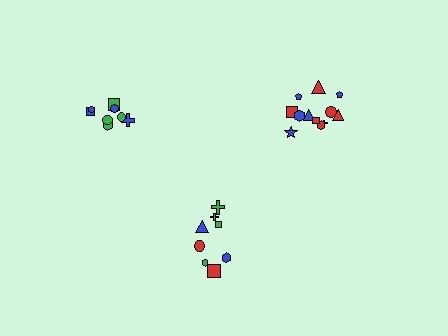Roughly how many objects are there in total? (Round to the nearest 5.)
Roughly 30 objects in total.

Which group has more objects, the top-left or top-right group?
The top-right group.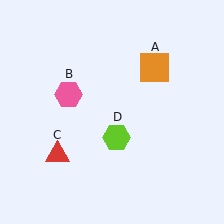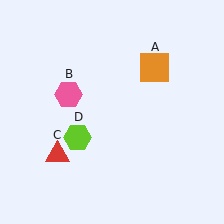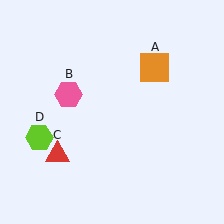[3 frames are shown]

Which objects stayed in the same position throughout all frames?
Orange square (object A) and pink hexagon (object B) and red triangle (object C) remained stationary.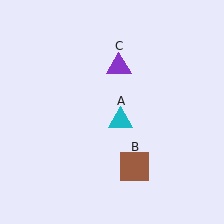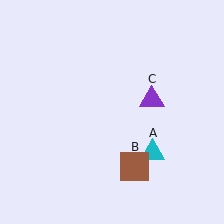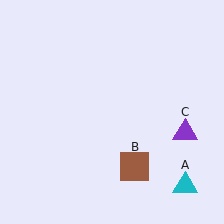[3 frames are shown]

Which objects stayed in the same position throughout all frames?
Brown square (object B) remained stationary.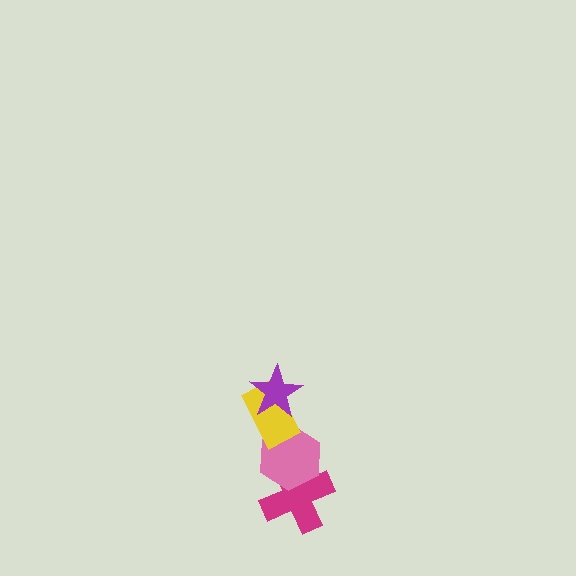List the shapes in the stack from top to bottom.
From top to bottom: the purple star, the yellow rectangle, the pink hexagon, the magenta cross.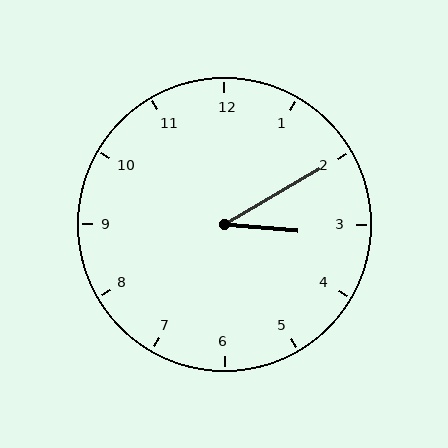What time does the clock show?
3:10.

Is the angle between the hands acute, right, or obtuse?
It is acute.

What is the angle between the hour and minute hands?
Approximately 35 degrees.